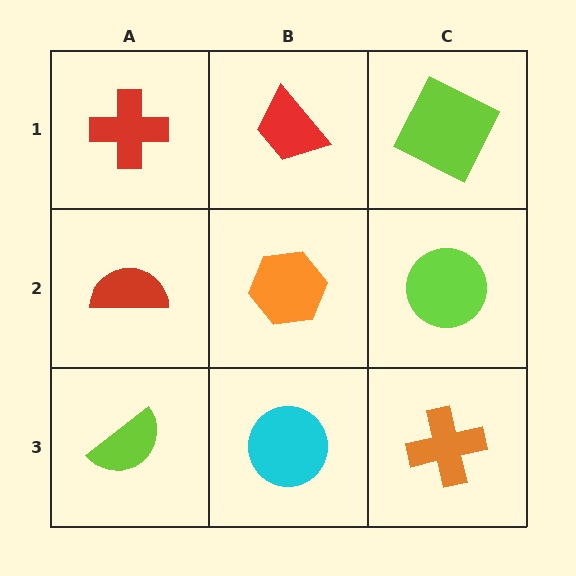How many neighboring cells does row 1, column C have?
2.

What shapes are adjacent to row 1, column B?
An orange hexagon (row 2, column B), a red cross (row 1, column A), a lime square (row 1, column C).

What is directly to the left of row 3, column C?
A cyan circle.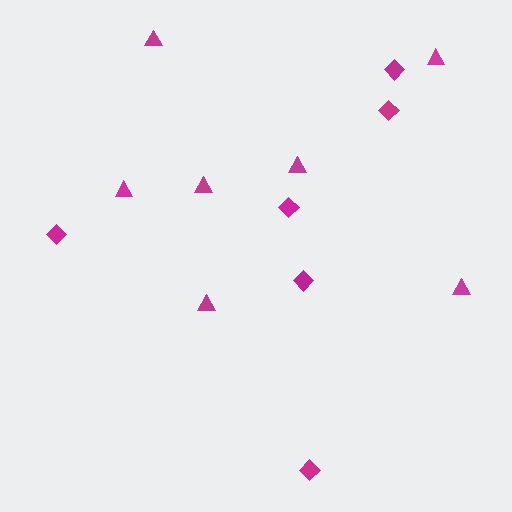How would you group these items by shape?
There are 2 groups: one group of diamonds (6) and one group of triangles (7).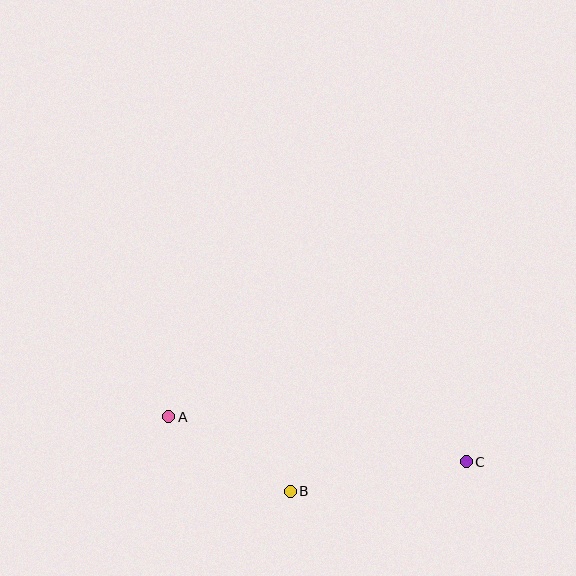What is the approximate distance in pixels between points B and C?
The distance between B and C is approximately 178 pixels.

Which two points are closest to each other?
Points A and B are closest to each other.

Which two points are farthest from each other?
Points A and C are farthest from each other.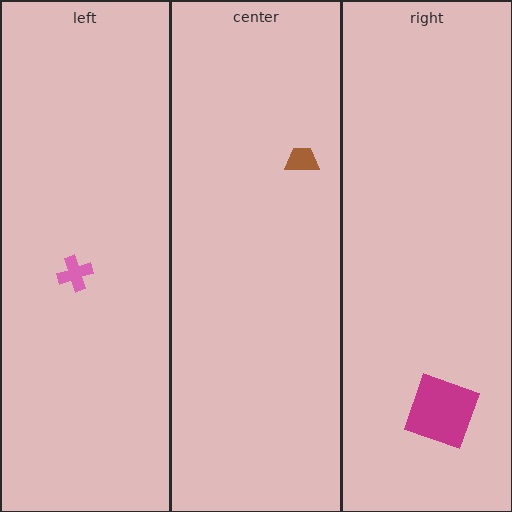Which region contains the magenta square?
The right region.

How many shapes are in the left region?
1.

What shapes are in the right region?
The magenta square.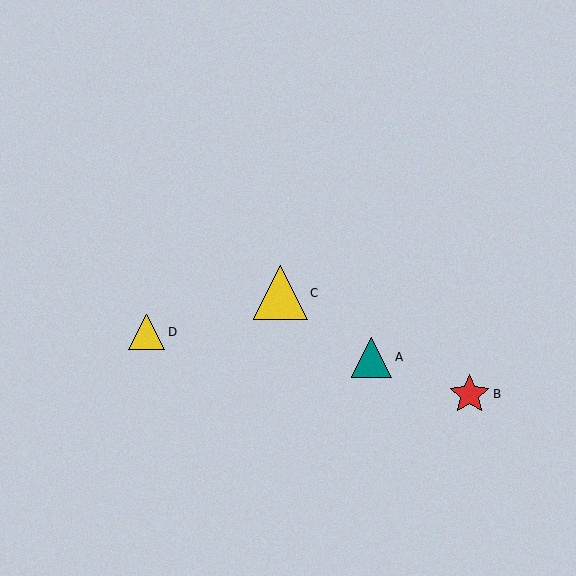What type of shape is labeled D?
Shape D is a yellow triangle.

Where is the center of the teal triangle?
The center of the teal triangle is at (372, 357).